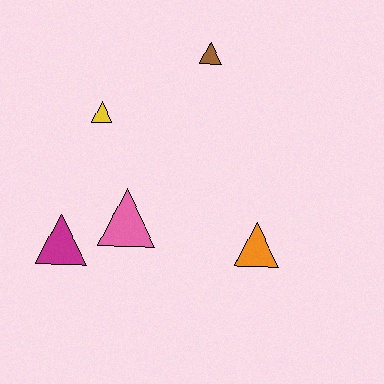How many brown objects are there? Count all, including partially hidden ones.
There is 1 brown object.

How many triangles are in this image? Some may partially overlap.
There are 5 triangles.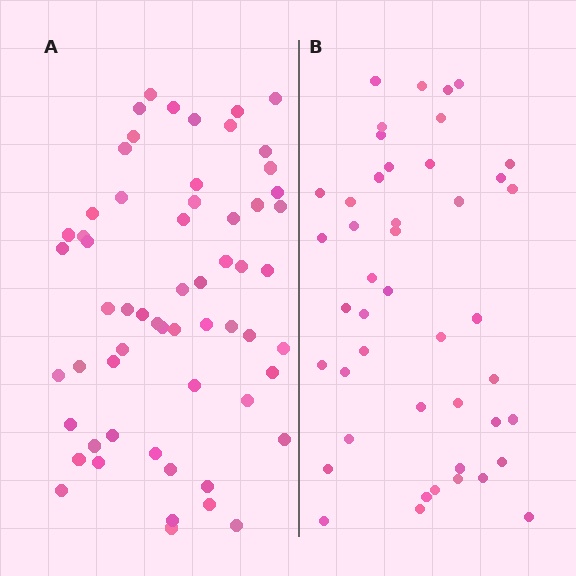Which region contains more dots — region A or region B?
Region A (the left region) has more dots.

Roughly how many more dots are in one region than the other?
Region A has approximately 15 more dots than region B.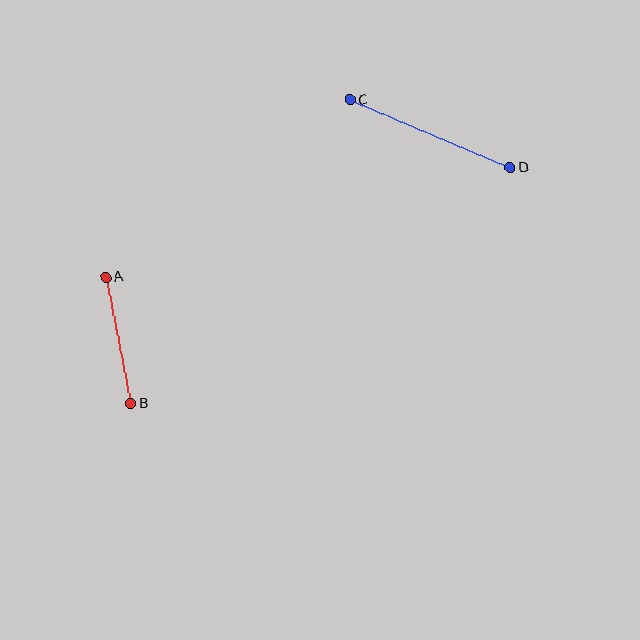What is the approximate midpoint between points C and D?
The midpoint is at approximately (430, 134) pixels.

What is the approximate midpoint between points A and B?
The midpoint is at approximately (118, 340) pixels.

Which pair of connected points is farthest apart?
Points C and D are farthest apart.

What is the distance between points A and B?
The distance is approximately 129 pixels.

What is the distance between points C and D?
The distance is approximately 174 pixels.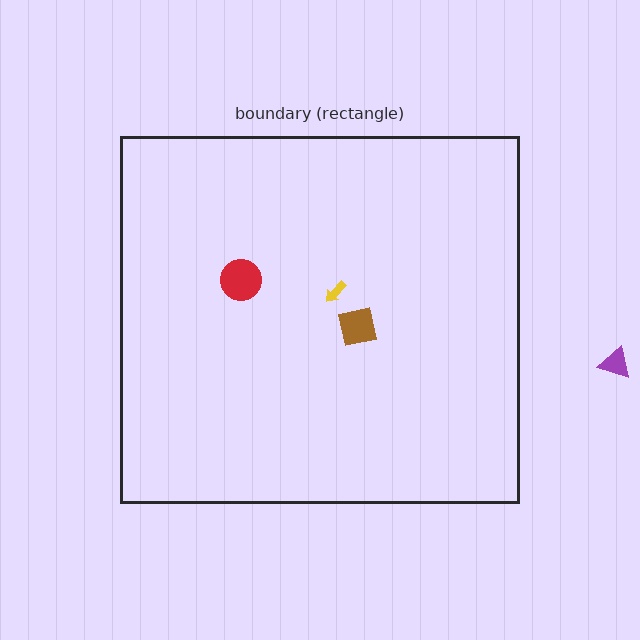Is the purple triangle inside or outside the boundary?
Outside.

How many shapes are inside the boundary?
3 inside, 1 outside.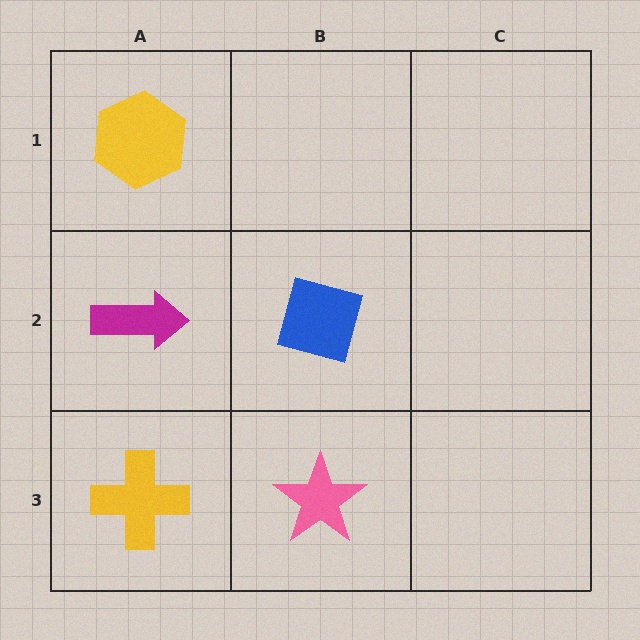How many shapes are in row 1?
1 shape.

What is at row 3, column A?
A yellow cross.